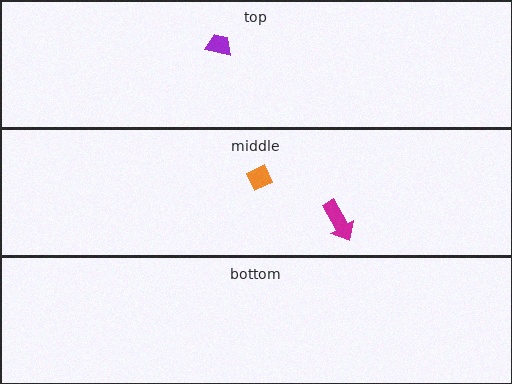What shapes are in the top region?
The purple trapezoid.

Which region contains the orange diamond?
The middle region.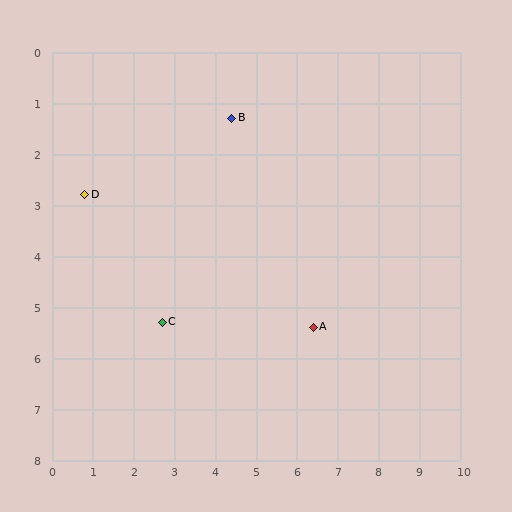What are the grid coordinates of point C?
Point C is at approximately (2.7, 5.3).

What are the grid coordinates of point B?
Point B is at approximately (4.4, 1.3).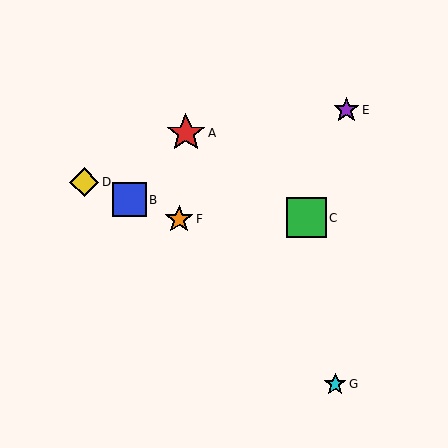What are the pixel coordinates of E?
Object E is at (346, 110).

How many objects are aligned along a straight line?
3 objects (B, D, F) are aligned along a straight line.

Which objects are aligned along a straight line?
Objects B, D, F are aligned along a straight line.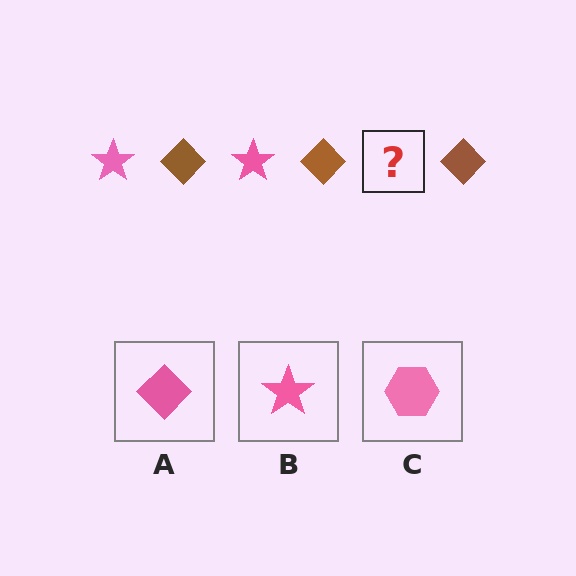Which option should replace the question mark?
Option B.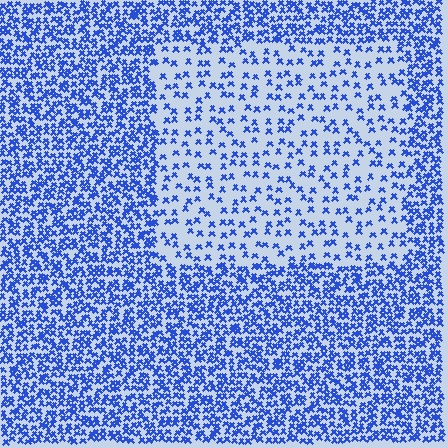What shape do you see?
I see a rectangle.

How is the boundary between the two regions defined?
The boundary is defined by a change in element density (approximately 2.5x ratio). All elements are the same color, size, and shape.